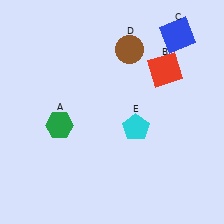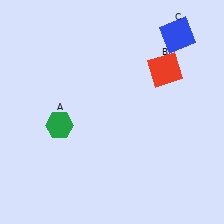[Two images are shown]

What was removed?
The brown circle (D), the cyan pentagon (E) were removed in Image 2.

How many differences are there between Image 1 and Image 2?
There are 2 differences between the two images.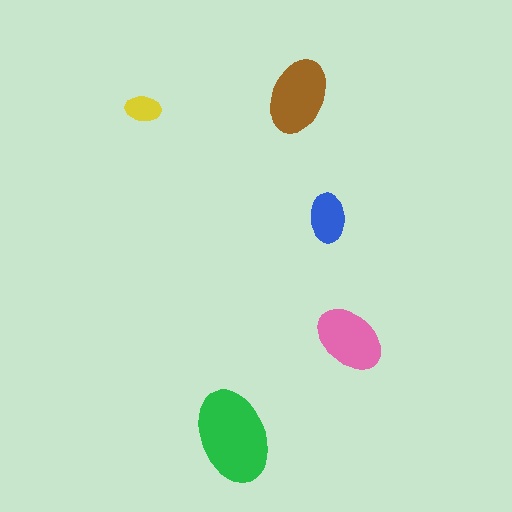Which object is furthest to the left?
The yellow ellipse is leftmost.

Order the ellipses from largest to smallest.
the green one, the brown one, the pink one, the blue one, the yellow one.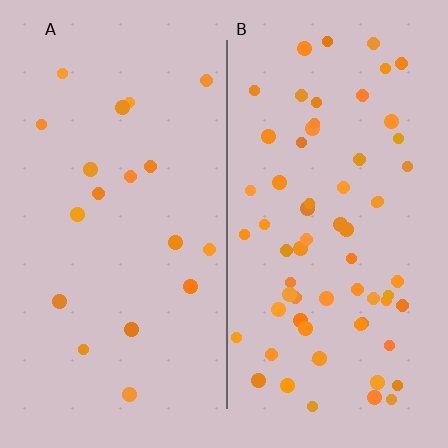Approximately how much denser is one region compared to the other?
Approximately 3.5× — region B over region A.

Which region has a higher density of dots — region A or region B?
B (the right).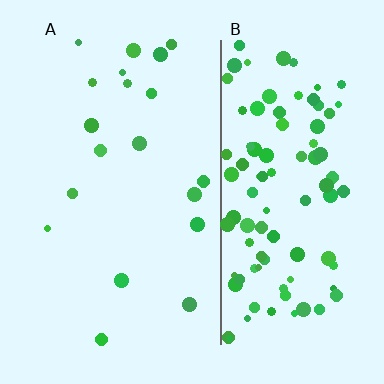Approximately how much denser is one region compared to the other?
Approximately 5.3× — region B over region A.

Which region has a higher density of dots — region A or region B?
B (the right).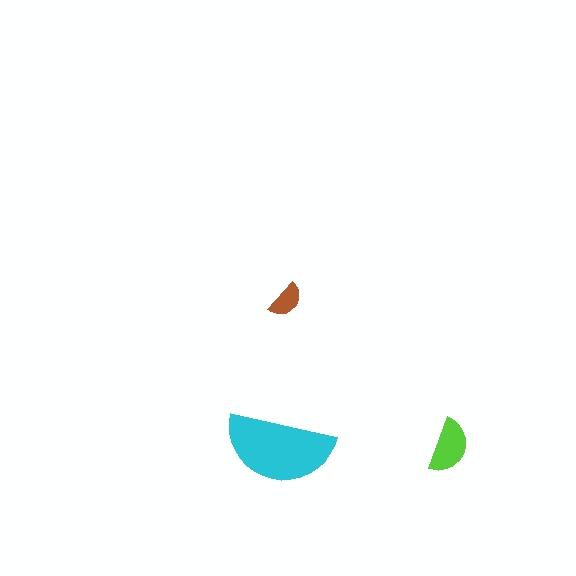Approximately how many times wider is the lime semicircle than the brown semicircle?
About 1.5 times wider.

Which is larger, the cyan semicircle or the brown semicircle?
The cyan one.